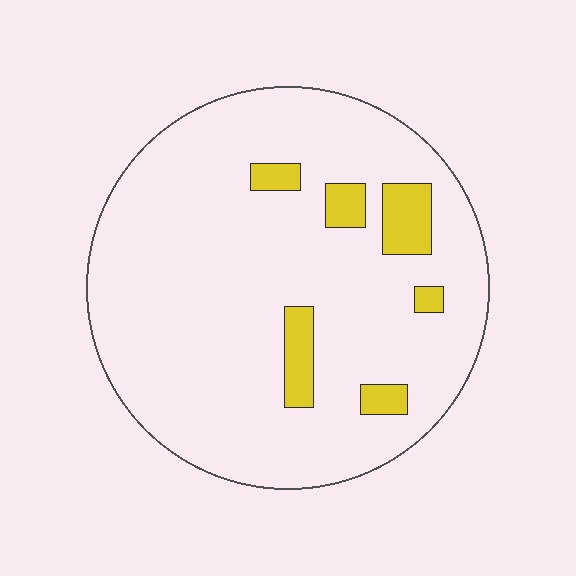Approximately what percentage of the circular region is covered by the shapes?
Approximately 10%.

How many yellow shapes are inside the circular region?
6.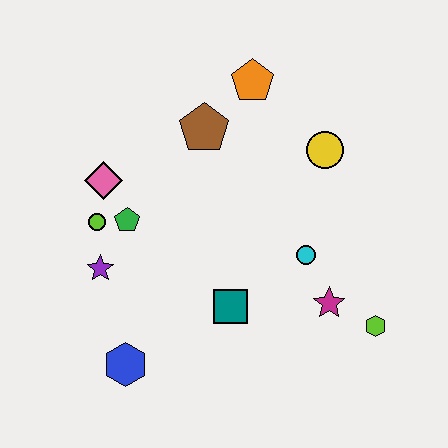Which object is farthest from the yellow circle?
The blue hexagon is farthest from the yellow circle.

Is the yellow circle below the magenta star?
No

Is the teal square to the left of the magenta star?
Yes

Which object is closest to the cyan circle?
The magenta star is closest to the cyan circle.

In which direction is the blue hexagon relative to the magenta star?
The blue hexagon is to the left of the magenta star.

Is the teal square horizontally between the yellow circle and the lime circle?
Yes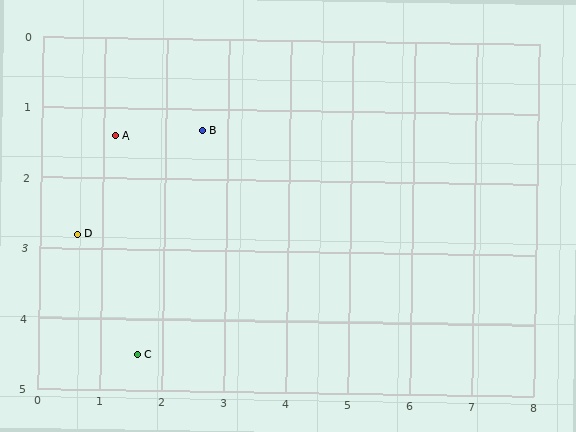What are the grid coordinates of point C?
Point C is at approximately (1.6, 4.5).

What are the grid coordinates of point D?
Point D is at approximately (0.6, 2.8).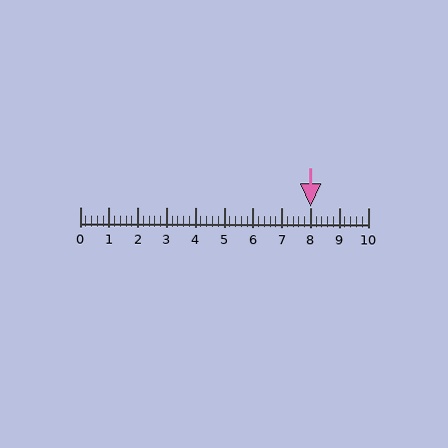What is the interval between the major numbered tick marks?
The major tick marks are spaced 1 units apart.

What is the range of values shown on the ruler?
The ruler shows values from 0 to 10.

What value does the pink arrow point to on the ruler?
The pink arrow points to approximately 8.0.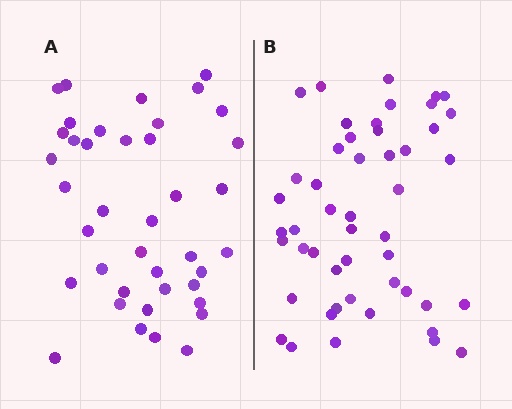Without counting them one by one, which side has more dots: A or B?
Region B (the right region) has more dots.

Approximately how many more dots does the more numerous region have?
Region B has roughly 8 or so more dots than region A.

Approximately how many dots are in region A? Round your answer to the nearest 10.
About 40 dots.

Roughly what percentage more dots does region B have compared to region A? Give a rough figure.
About 20% more.